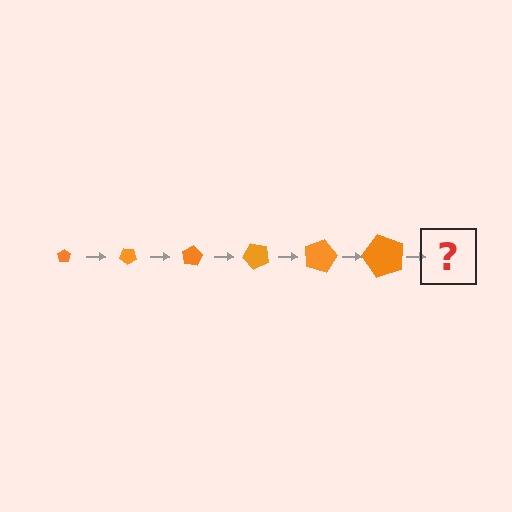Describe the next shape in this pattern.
It should be a pentagon, larger than the previous one and rotated 240 degrees from the start.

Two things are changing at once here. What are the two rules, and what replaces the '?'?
The two rules are that the pentagon grows larger each step and it rotates 40 degrees each step. The '?' should be a pentagon, larger than the previous one and rotated 240 degrees from the start.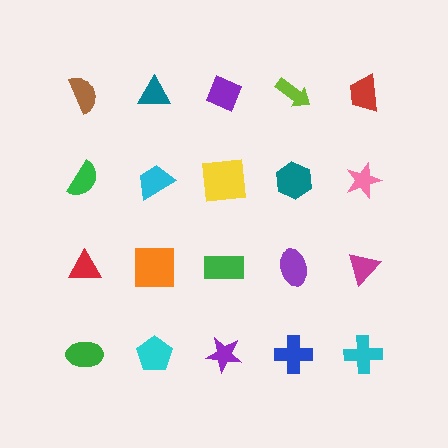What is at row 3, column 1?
A red triangle.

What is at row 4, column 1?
A green ellipse.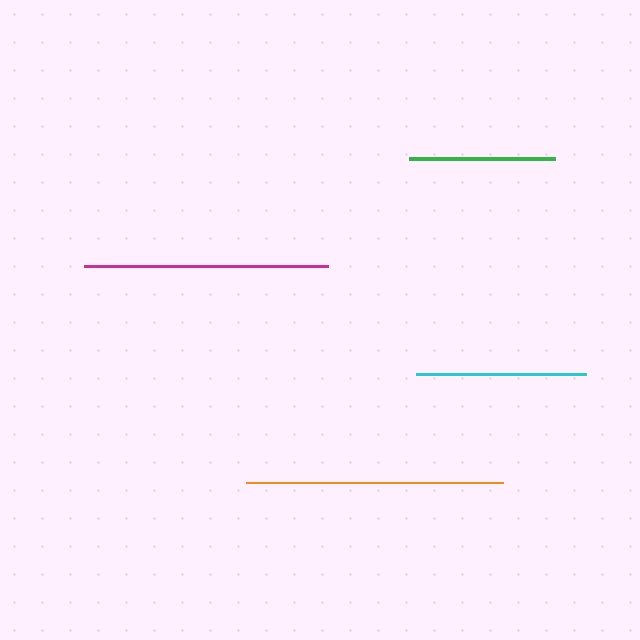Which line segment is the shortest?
The green line is the shortest at approximately 146 pixels.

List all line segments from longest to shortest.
From longest to shortest: orange, magenta, cyan, green.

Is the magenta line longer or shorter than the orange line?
The orange line is longer than the magenta line.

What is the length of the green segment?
The green segment is approximately 146 pixels long.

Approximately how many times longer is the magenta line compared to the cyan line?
The magenta line is approximately 1.4 times the length of the cyan line.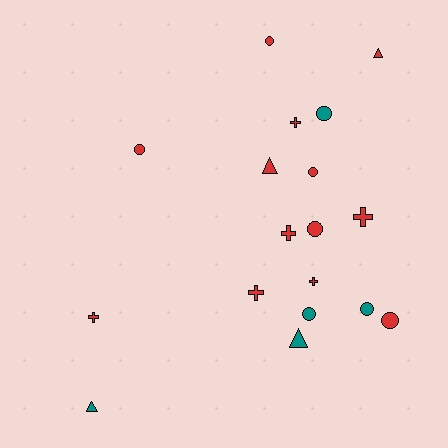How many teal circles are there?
There are 3 teal circles.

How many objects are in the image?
There are 18 objects.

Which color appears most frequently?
Red, with 13 objects.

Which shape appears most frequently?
Circle, with 8 objects.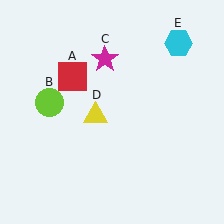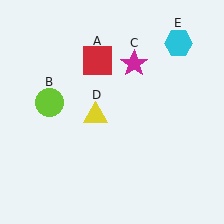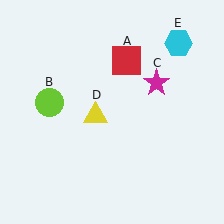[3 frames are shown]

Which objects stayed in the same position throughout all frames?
Lime circle (object B) and yellow triangle (object D) and cyan hexagon (object E) remained stationary.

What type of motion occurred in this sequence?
The red square (object A), magenta star (object C) rotated clockwise around the center of the scene.